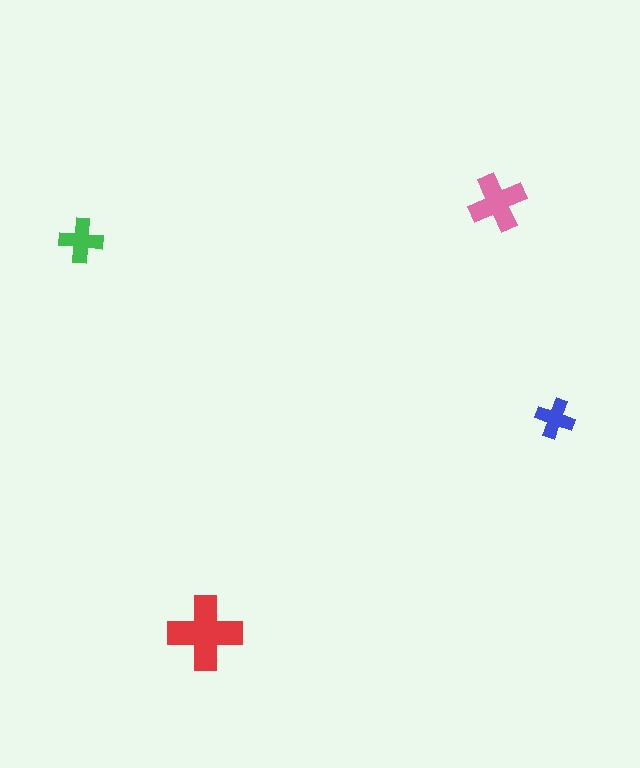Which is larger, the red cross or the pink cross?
The red one.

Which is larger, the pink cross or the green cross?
The pink one.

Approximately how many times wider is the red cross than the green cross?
About 1.5 times wider.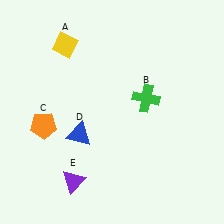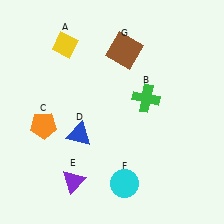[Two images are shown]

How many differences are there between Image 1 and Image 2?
There are 2 differences between the two images.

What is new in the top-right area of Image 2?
A brown square (G) was added in the top-right area of Image 2.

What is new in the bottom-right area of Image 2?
A cyan circle (F) was added in the bottom-right area of Image 2.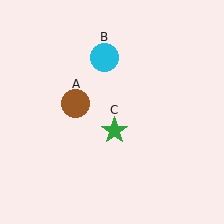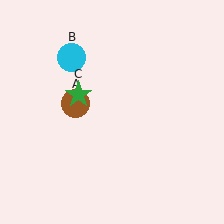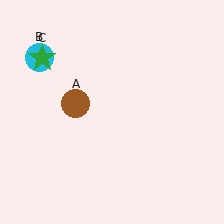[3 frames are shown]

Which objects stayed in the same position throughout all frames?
Brown circle (object A) remained stationary.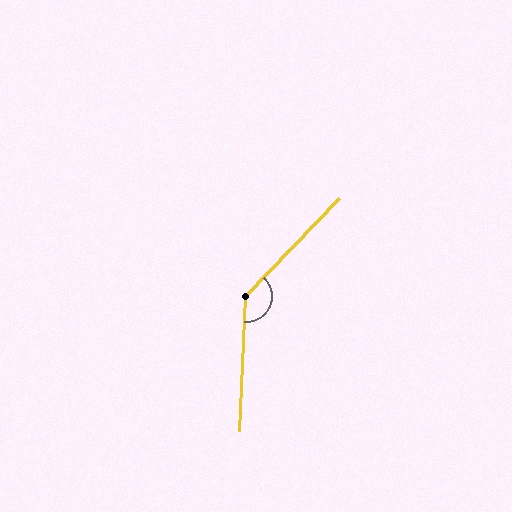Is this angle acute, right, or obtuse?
It is obtuse.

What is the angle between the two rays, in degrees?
Approximately 139 degrees.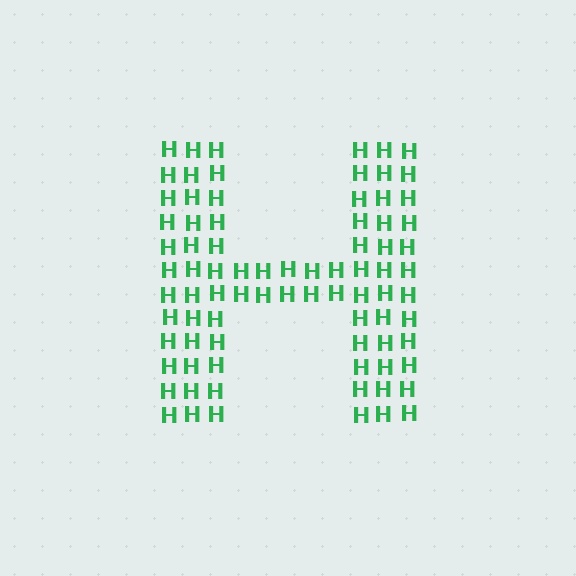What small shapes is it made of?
It is made of small letter H's.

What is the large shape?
The large shape is the letter H.